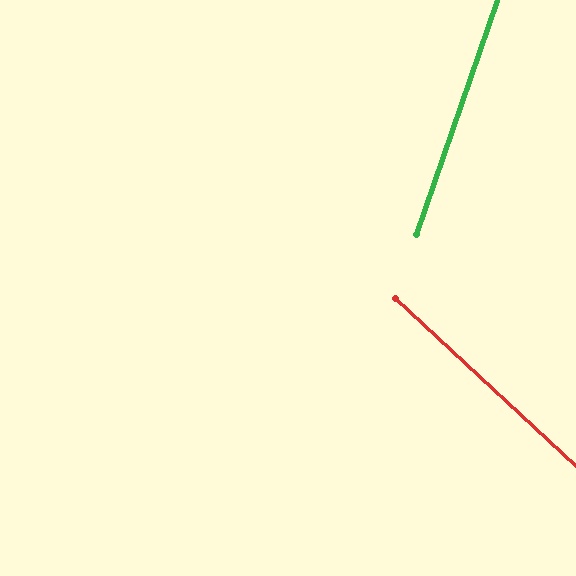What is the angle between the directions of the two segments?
Approximately 66 degrees.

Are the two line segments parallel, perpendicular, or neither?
Neither parallel nor perpendicular — they differ by about 66°.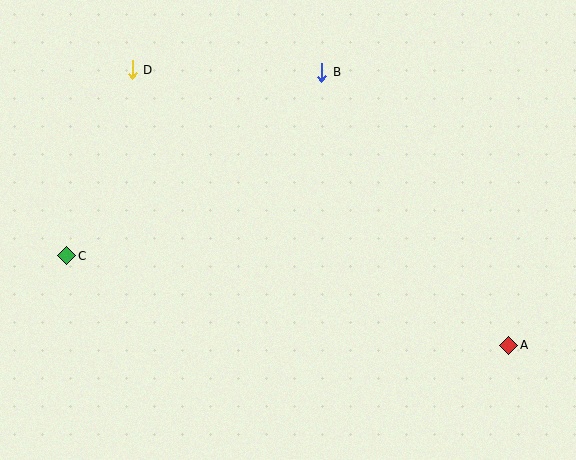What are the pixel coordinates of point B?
Point B is at (322, 72).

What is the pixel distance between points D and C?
The distance between D and C is 197 pixels.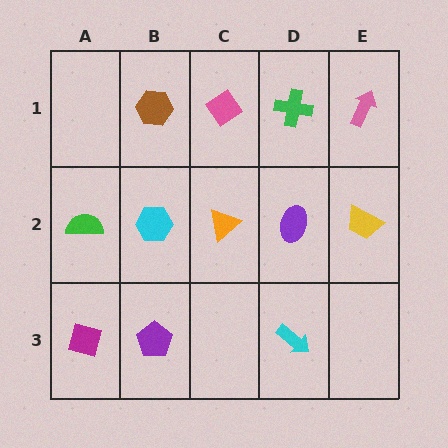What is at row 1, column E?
A pink arrow.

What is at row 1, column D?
A green cross.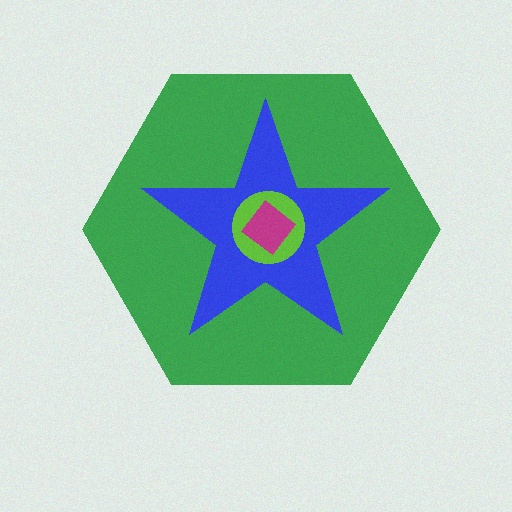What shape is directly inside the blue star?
The lime circle.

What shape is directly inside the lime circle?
The magenta diamond.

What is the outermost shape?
The green hexagon.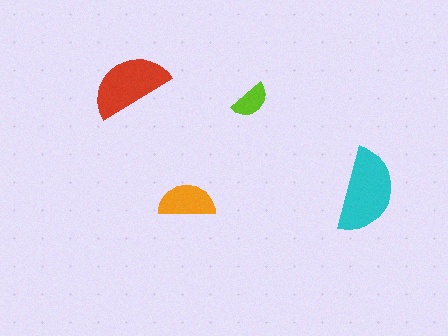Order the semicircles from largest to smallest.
the cyan one, the red one, the orange one, the lime one.